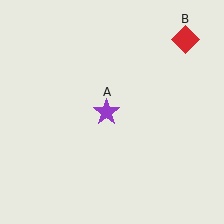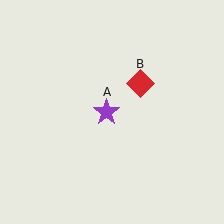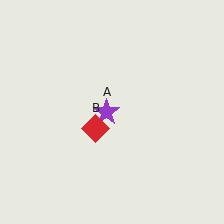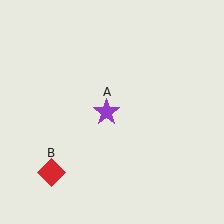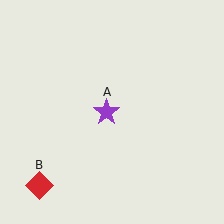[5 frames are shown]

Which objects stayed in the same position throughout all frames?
Purple star (object A) remained stationary.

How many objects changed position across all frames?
1 object changed position: red diamond (object B).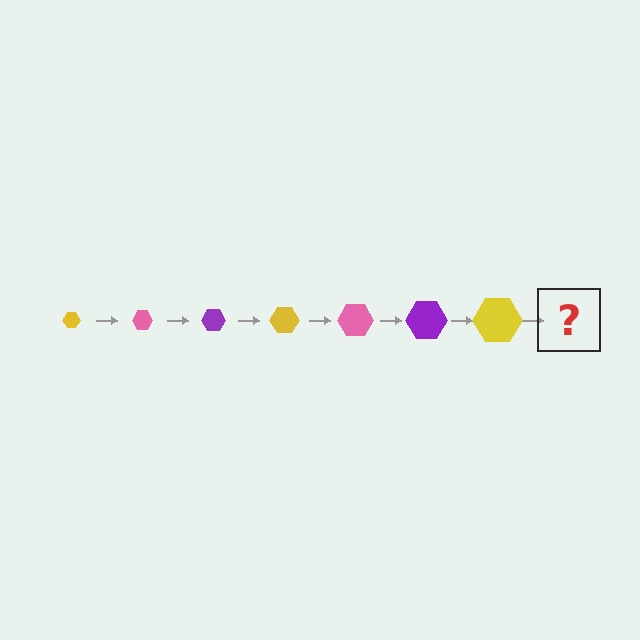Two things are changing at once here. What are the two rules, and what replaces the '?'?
The two rules are that the hexagon grows larger each step and the color cycles through yellow, pink, and purple. The '?' should be a pink hexagon, larger than the previous one.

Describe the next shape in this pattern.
It should be a pink hexagon, larger than the previous one.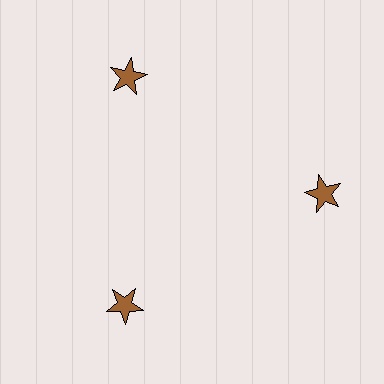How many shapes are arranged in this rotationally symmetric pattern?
There are 3 shapes, arranged in 3 groups of 1.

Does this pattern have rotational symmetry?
Yes, this pattern has 3-fold rotational symmetry. It looks the same after rotating 120 degrees around the center.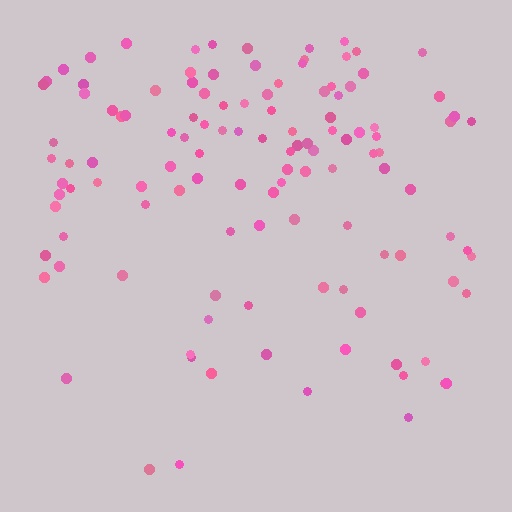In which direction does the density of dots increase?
From bottom to top, with the top side densest.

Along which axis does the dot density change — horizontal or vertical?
Vertical.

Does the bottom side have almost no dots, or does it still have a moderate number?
Still a moderate number, just noticeably fewer than the top.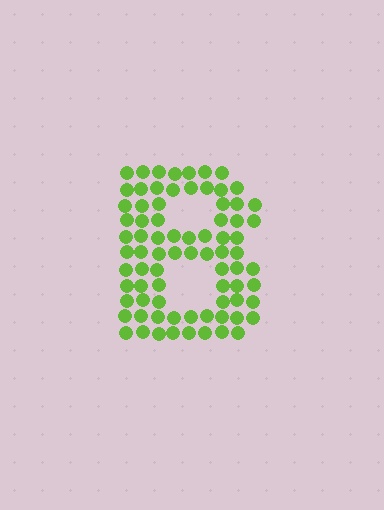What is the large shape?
The large shape is the letter B.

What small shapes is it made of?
It is made of small circles.